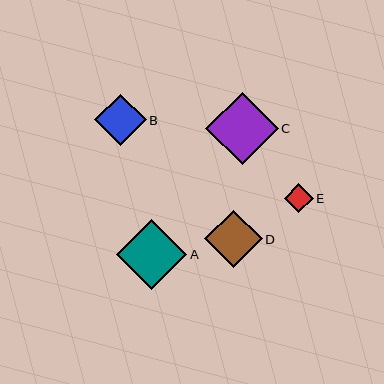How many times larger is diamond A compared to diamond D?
Diamond A is approximately 1.2 times the size of diamond D.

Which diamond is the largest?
Diamond C is the largest with a size of approximately 73 pixels.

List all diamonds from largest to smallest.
From largest to smallest: C, A, D, B, E.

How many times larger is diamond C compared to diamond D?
Diamond C is approximately 1.3 times the size of diamond D.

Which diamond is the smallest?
Diamond E is the smallest with a size of approximately 29 pixels.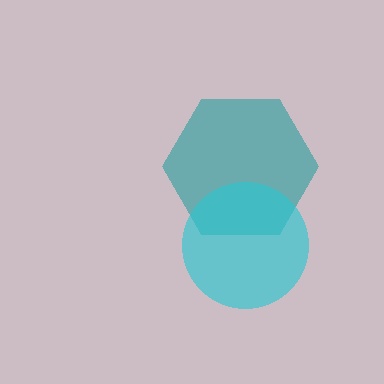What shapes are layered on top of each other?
The layered shapes are: a teal hexagon, a cyan circle.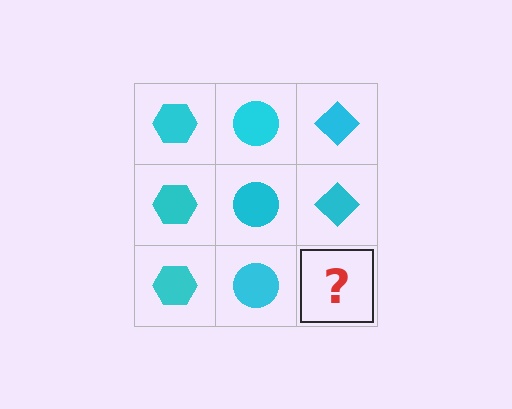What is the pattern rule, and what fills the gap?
The rule is that each column has a consistent shape. The gap should be filled with a cyan diamond.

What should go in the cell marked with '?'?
The missing cell should contain a cyan diamond.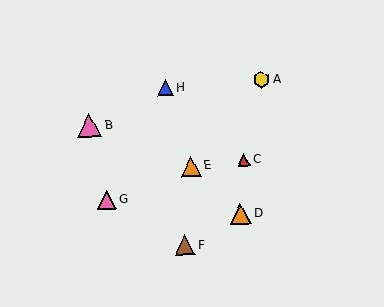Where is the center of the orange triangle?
The center of the orange triangle is at (241, 214).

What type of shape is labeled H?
Shape H is a blue triangle.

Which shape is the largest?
The pink triangle (labeled B) is the largest.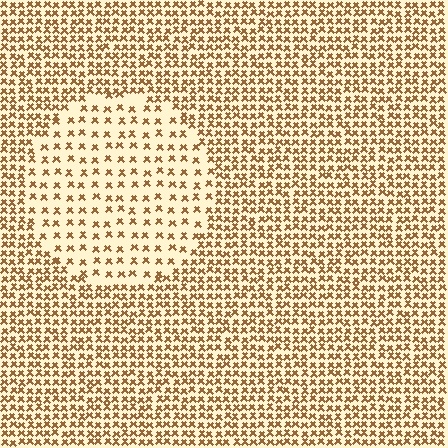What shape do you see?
I see a circle.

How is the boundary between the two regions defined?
The boundary is defined by a change in element density (approximately 2.2x ratio). All elements are the same color, size, and shape.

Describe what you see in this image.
The image contains small brown elements arranged at two different densities. A circle-shaped region is visible where the elements are less densely packed than the surrounding area.